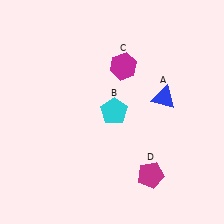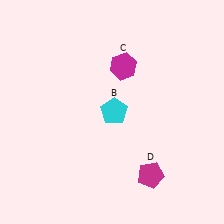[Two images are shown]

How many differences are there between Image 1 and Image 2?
There is 1 difference between the two images.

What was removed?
The blue triangle (A) was removed in Image 2.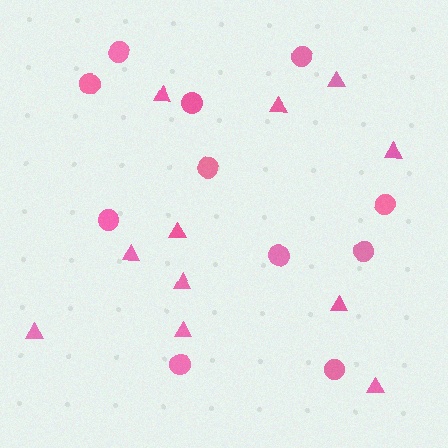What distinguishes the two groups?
There are 2 groups: one group of circles (11) and one group of triangles (11).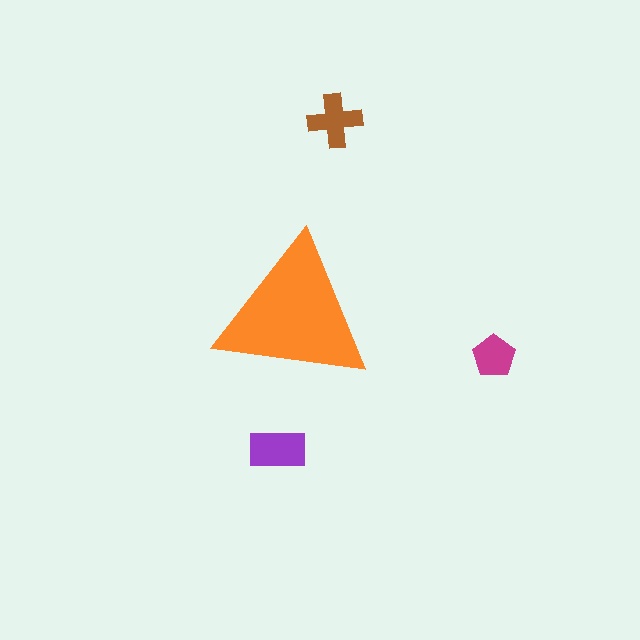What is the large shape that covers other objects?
An orange triangle.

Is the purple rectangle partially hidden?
No, the purple rectangle is fully visible.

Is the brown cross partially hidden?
No, the brown cross is fully visible.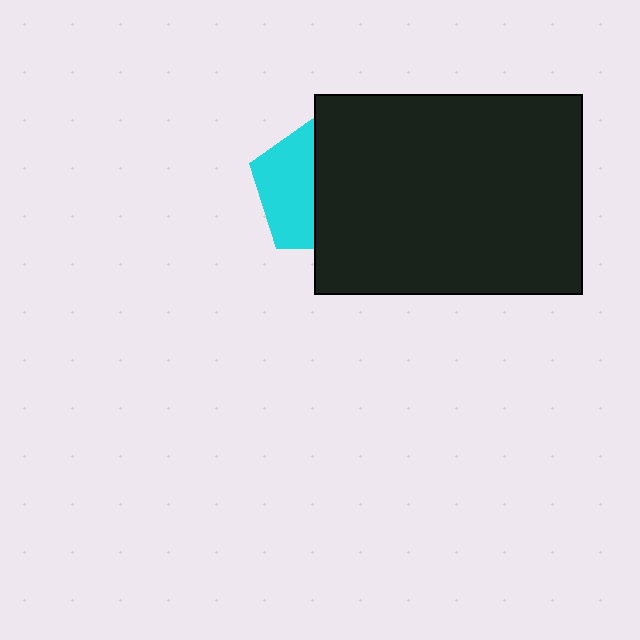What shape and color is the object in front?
The object in front is a black rectangle.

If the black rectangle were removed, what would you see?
You would see the complete cyan pentagon.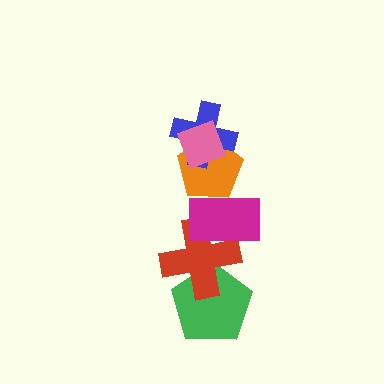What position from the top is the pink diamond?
The pink diamond is 1st from the top.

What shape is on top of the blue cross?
The pink diamond is on top of the blue cross.